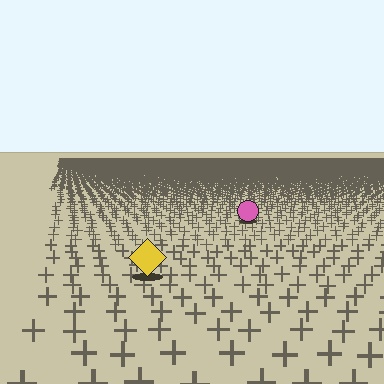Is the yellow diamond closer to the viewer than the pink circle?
Yes. The yellow diamond is closer — you can tell from the texture gradient: the ground texture is coarser near it.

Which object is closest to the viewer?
The yellow diamond is closest. The texture marks near it are larger and more spread out.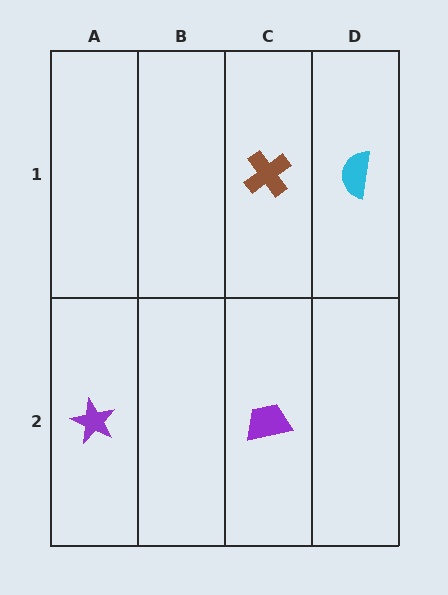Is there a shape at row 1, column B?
No, that cell is empty.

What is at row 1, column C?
A brown cross.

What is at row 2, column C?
A purple trapezoid.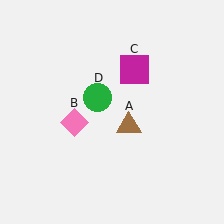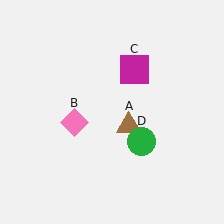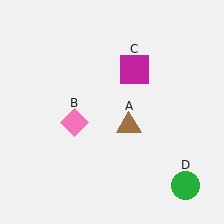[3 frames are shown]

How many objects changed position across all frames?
1 object changed position: green circle (object D).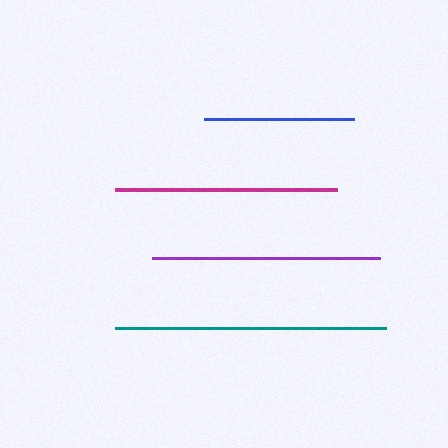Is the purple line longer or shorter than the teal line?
The teal line is longer than the purple line.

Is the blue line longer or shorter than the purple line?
The purple line is longer than the blue line.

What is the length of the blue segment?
The blue segment is approximately 149 pixels long.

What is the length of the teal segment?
The teal segment is approximately 272 pixels long.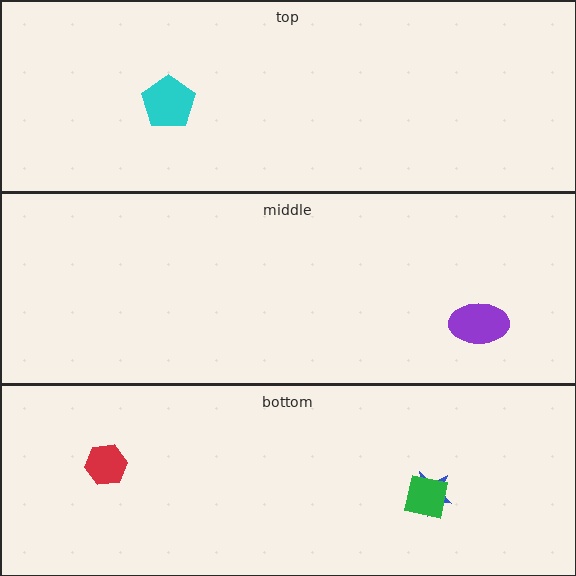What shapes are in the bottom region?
The red hexagon, the blue star, the green square.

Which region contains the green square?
The bottom region.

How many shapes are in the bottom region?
3.